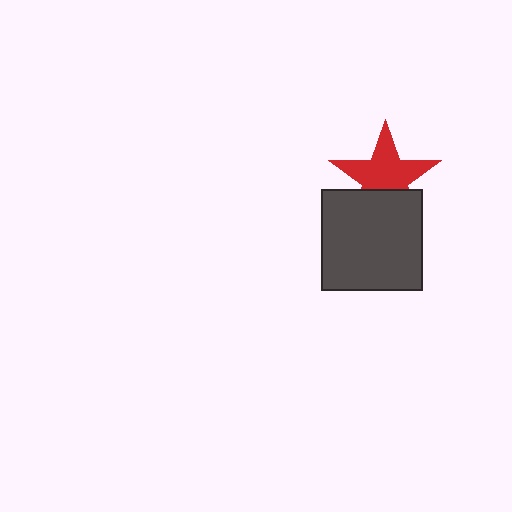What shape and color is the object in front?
The object in front is a dark gray square.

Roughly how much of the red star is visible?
Most of it is visible (roughly 68%).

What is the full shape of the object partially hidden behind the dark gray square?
The partially hidden object is a red star.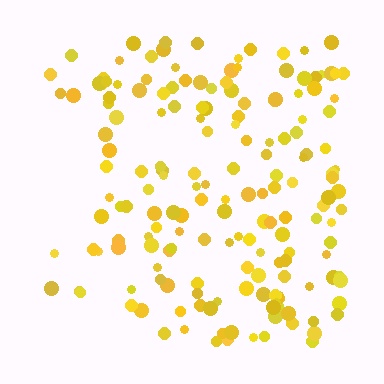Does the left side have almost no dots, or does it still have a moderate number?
Still a moderate number, just noticeably fewer than the right.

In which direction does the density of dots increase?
From left to right, with the right side densest.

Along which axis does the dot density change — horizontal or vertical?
Horizontal.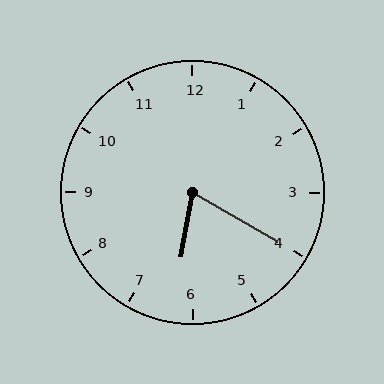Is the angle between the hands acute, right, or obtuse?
It is acute.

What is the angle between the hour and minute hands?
Approximately 70 degrees.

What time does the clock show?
6:20.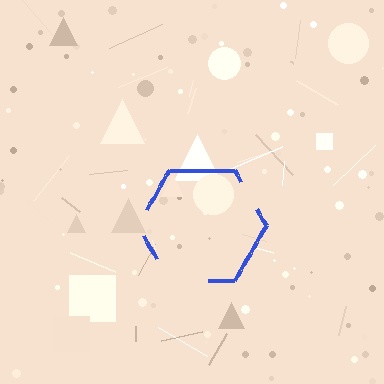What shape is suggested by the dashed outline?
The dashed outline suggests a hexagon.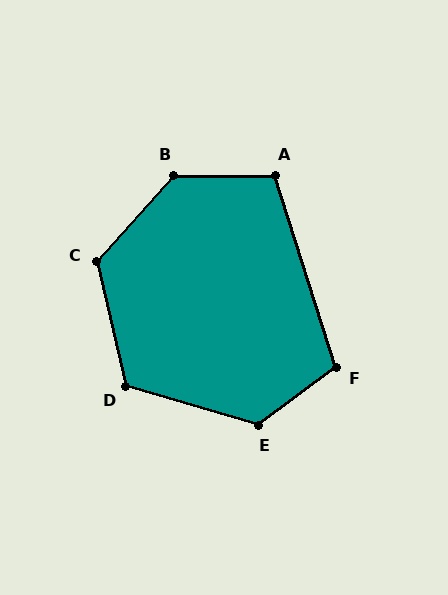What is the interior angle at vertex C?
Approximately 125 degrees (obtuse).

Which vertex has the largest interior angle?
B, at approximately 131 degrees.